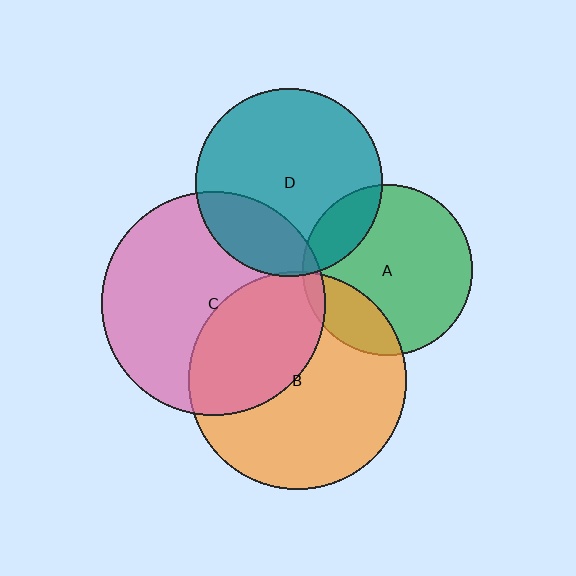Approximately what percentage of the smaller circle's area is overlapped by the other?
Approximately 20%.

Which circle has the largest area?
Circle C (pink).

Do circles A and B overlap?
Yes.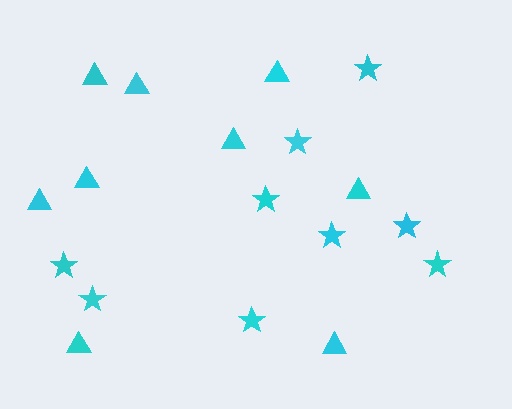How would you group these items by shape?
There are 2 groups: one group of triangles (9) and one group of stars (9).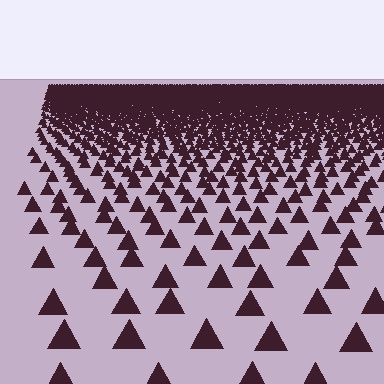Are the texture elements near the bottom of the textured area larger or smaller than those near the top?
Larger. Near the bottom, elements are closer to the viewer and appear at a bigger on-screen size.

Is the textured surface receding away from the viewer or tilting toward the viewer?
The surface is receding away from the viewer. Texture elements get smaller and denser toward the top.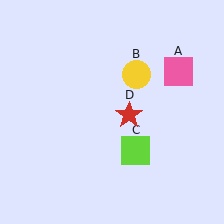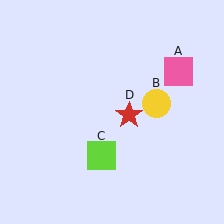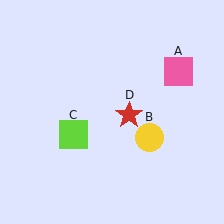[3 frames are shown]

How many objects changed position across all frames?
2 objects changed position: yellow circle (object B), lime square (object C).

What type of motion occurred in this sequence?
The yellow circle (object B), lime square (object C) rotated clockwise around the center of the scene.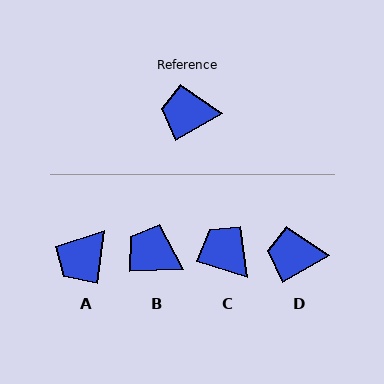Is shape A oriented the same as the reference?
No, it is off by about 53 degrees.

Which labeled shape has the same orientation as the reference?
D.